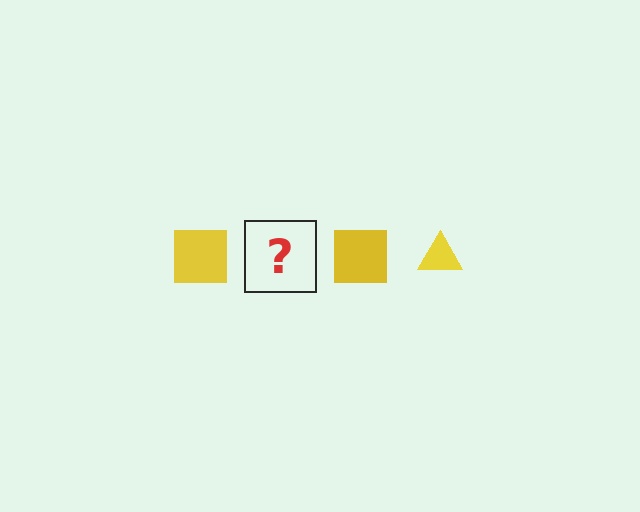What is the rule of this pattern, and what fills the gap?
The rule is that the pattern cycles through square, triangle shapes in yellow. The gap should be filled with a yellow triangle.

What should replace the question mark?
The question mark should be replaced with a yellow triangle.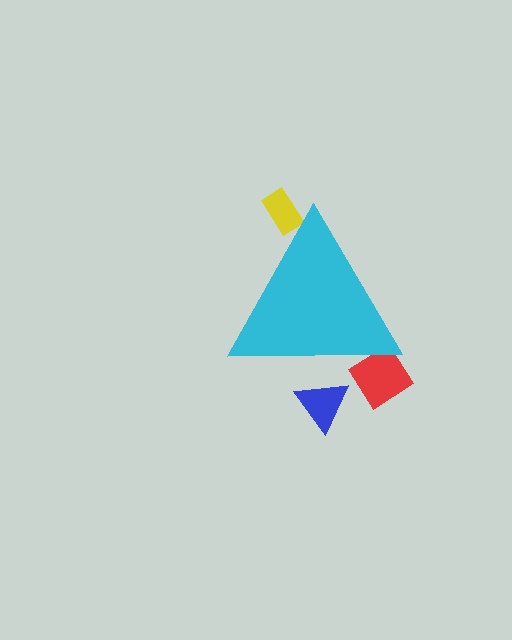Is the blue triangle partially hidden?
Yes, the blue triangle is partially hidden behind the cyan triangle.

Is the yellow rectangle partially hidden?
Yes, the yellow rectangle is partially hidden behind the cyan triangle.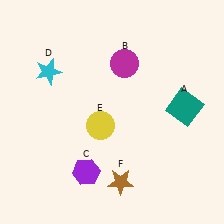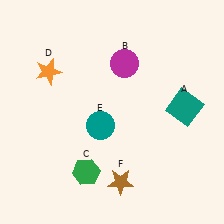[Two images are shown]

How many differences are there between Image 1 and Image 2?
There are 3 differences between the two images.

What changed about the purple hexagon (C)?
In Image 1, C is purple. In Image 2, it changed to green.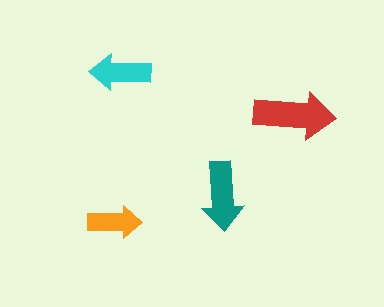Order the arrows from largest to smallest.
the red one, the teal one, the cyan one, the orange one.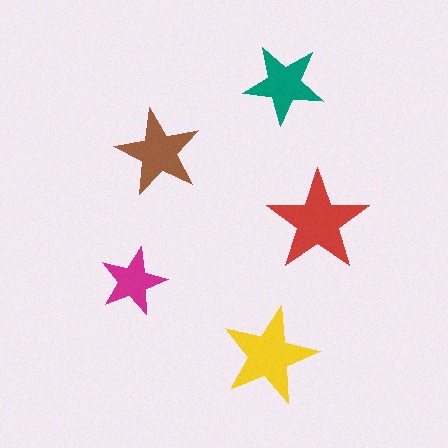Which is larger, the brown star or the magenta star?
The brown one.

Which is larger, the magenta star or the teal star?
The teal one.